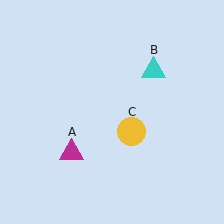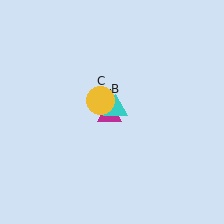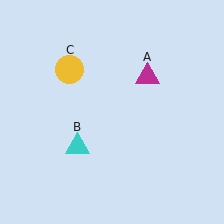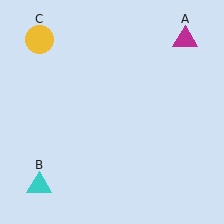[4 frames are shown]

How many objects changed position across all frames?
3 objects changed position: magenta triangle (object A), cyan triangle (object B), yellow circle (object C).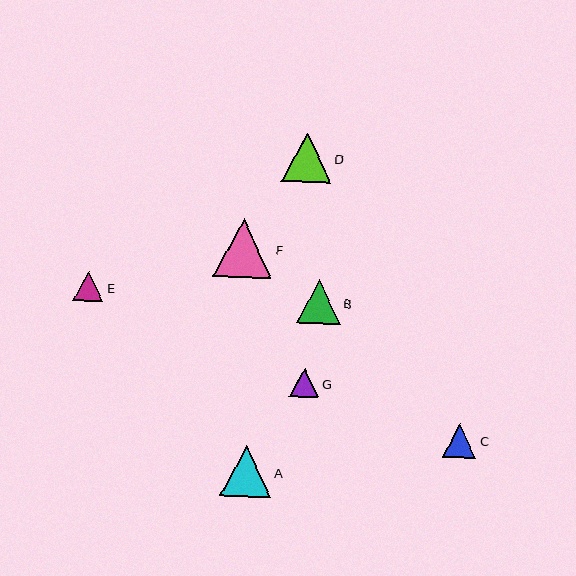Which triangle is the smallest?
Triangle G is the smallest with a size of approximately 29 pixels.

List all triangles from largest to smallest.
From largest to smallest: F, A, D, B, C, E, G.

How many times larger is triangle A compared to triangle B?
Triangle A is approximately 1.2 times the size of triangle B.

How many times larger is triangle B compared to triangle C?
Triangle B is approximately 1.3 times the size of triangle C.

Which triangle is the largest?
Triangle F is the largest with a size of approximately 58 pixels.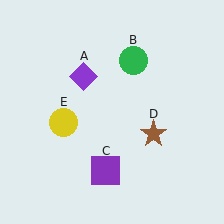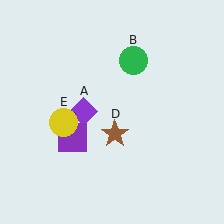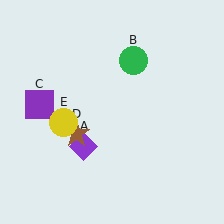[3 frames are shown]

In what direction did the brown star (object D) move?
The brown star (object D) moved left.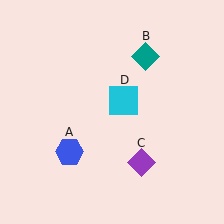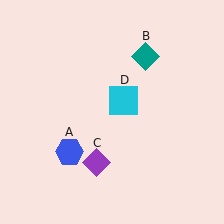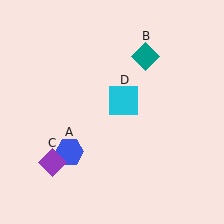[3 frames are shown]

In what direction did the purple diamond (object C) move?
The purple diamond (object C) moved left.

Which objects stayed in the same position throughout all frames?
Blue hexagon (object A) and teal diamond (object B) and cyan square (object D) remained stationary.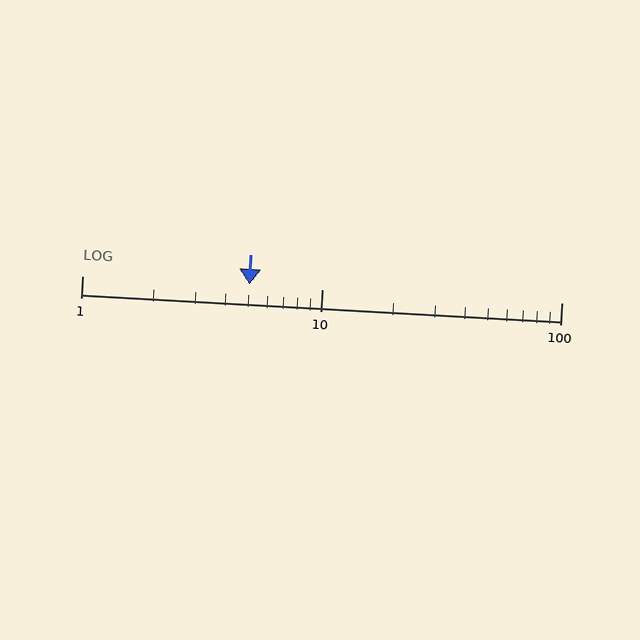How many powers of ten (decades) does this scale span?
The scale spans 2 decades, from 1 to 100.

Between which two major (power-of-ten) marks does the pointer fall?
The pointer is between 1 and 10.